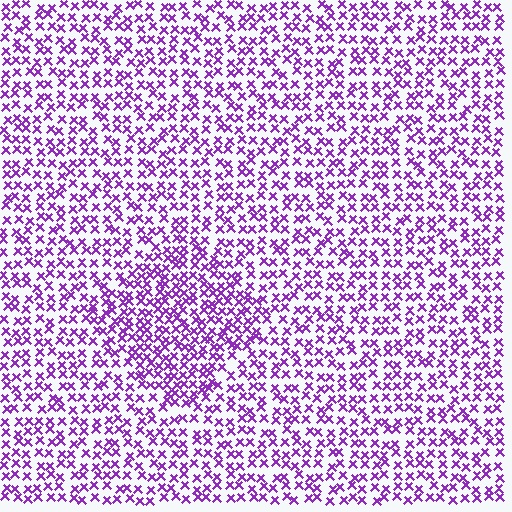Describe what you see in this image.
The image contains small purple elements arranged at two different densities. A diamond-shaped region is visible where the elements are more densely packed than the surrounding area.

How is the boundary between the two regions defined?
The boundary is defined by a change in element density (approximately 1.5x ratio). All elements are the same color, size, and shape.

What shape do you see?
I see a diamond.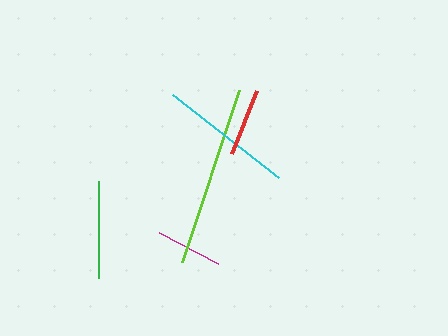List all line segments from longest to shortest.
From longest to shortest: lime, cyan, green, red, magenta.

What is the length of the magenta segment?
The magenta segment is approximately 67 pixels long.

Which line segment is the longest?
The lime line is the longest at approximately 182 pixels.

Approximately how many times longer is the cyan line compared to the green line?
The cyan line is approximately 1.4 times the length of the green line.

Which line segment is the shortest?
The magenta line is the shortest at approximately 67 pixels.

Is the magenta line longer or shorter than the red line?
The red line is longer than the magenta line.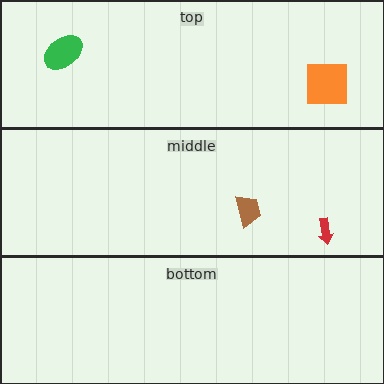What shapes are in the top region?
The orange square, the green ellipse.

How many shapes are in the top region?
2.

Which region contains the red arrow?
The middle region.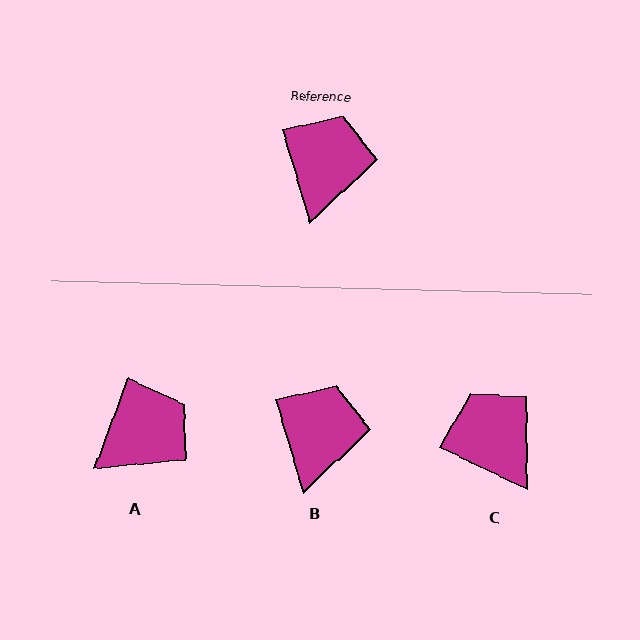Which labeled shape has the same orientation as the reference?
B.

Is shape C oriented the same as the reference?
No, it is off by about 48 degrees.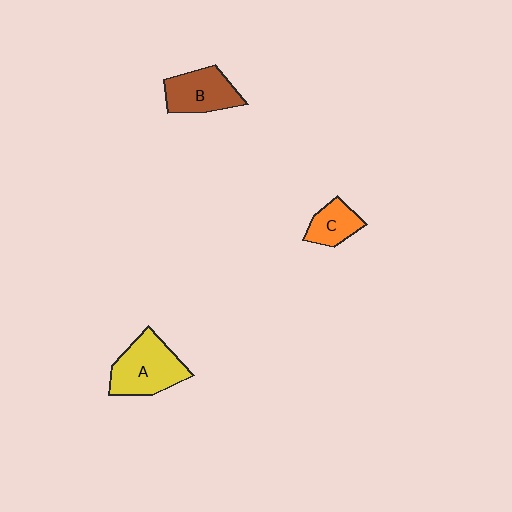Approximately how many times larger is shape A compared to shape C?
Approximately 1.9 times.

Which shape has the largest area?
Shape A (yellow).